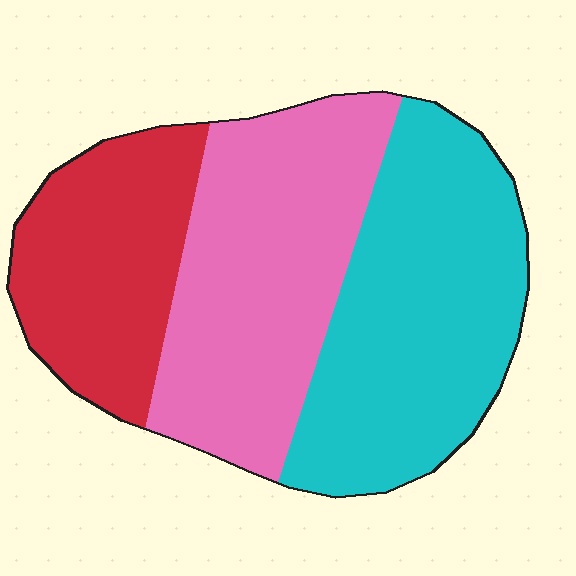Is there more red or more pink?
Pink.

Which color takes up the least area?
Red, at roughly 25%.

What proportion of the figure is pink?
Pink covers 36% of the figure.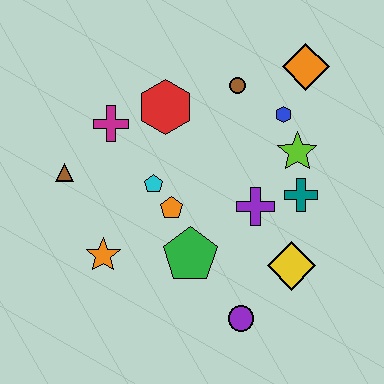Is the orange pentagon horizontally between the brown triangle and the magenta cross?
No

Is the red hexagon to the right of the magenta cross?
Yes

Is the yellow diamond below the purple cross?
Yes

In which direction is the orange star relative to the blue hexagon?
The orange star is to the left of the blue hexagon.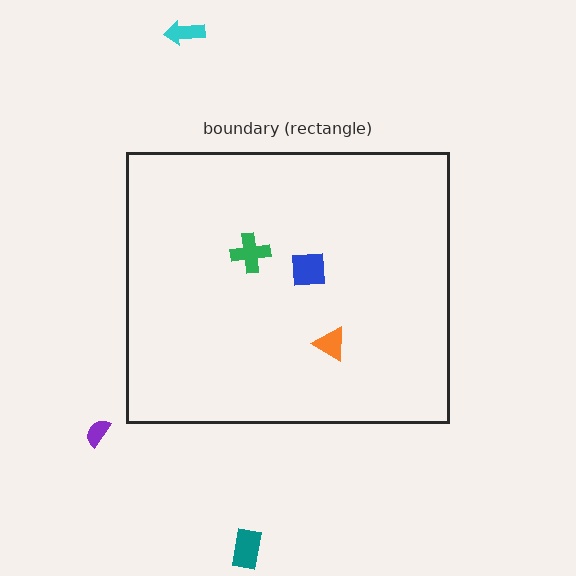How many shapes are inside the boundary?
3 inside, 3 outside.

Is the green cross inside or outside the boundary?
Inside.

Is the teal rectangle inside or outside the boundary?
Outside.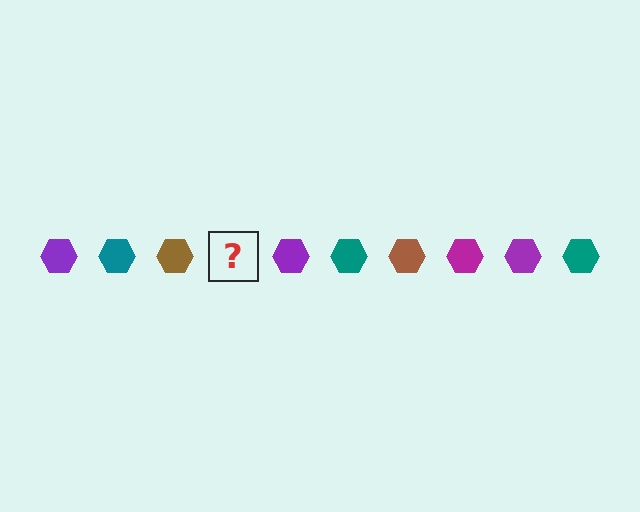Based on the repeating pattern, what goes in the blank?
The blank should be a magenta hexagon.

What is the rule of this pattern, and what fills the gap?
The rule is that the pattern cycles through purple, teal, brown, magenta hexagons. The gap should be filled with a magenta hexagon.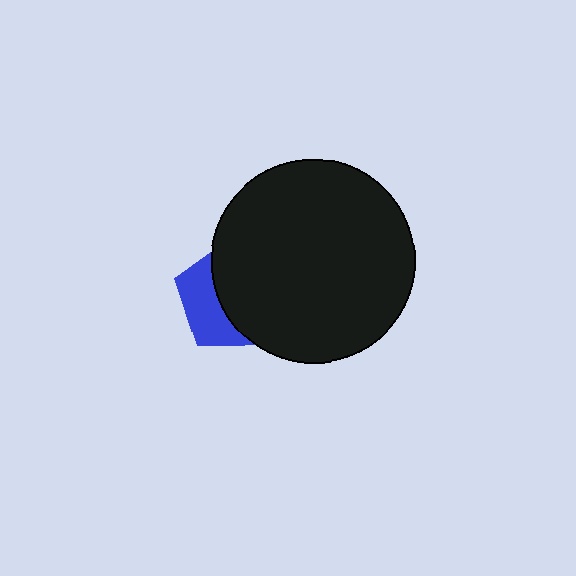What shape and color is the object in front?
The object in front is a black circle.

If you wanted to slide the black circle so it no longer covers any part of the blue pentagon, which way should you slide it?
Slide it right — that is the most direct way to separate the two shapes.